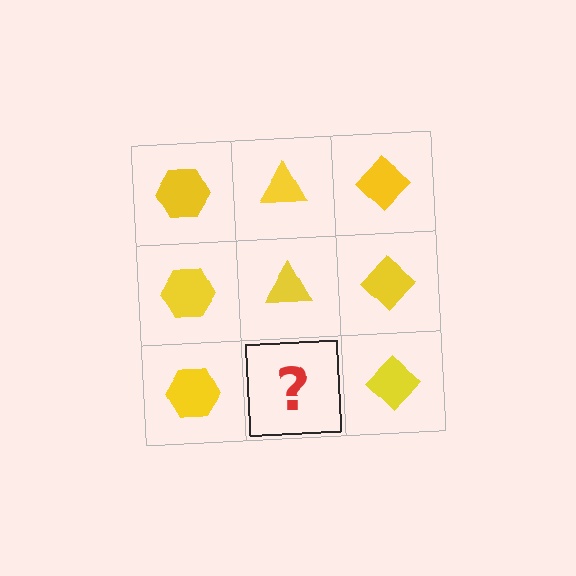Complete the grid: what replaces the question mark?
The question mark should be replaced with a yellow triangle.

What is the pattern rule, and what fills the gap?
The rule is that each column has a consistent shape. The gap should be filled with a yellow triangle.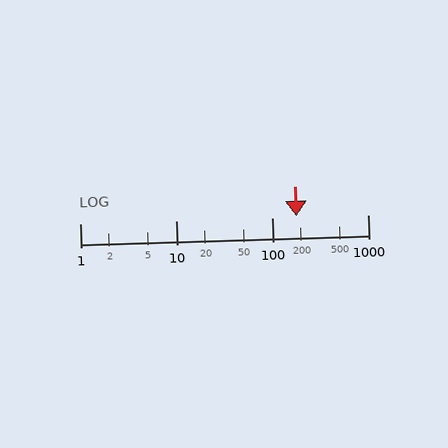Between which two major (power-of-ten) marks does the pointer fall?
The pointer is between 100 and 1000.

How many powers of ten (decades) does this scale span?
The scale spans 3 decades, from 1 to 1000.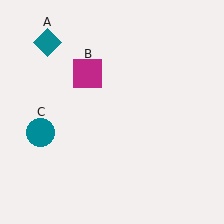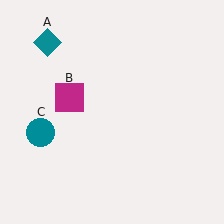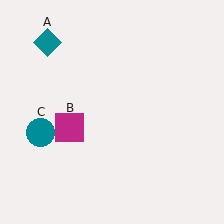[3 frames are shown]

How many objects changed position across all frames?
1 object changed position: magenta square (object B).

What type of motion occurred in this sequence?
The magenta square (object B) rotated counterclockwise around the center of the scene.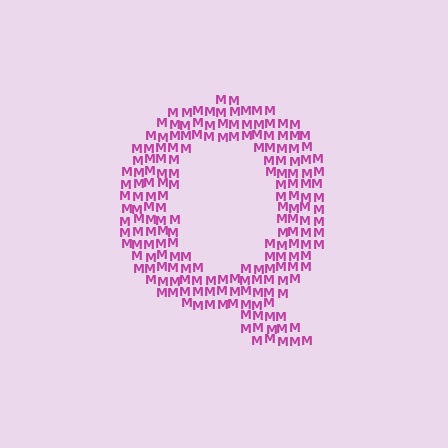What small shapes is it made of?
It is made of small letter M's.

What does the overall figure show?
The overall figure shows the letter Q.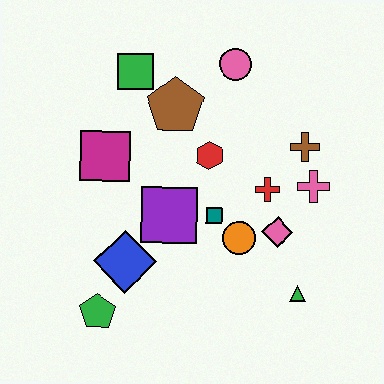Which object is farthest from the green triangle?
The green square is farthest from the green triangle.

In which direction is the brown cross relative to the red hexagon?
The brown cross is to the right of the red hexagon.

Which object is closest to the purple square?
The teal square is closest to the purple square.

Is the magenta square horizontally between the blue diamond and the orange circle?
No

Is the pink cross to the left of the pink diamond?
No